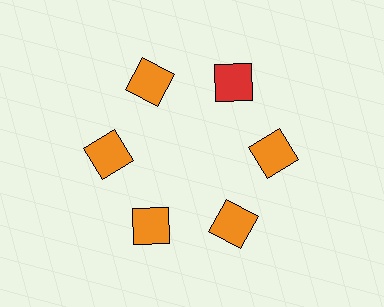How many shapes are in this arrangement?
There are 6 shapes arranged in a ring pattern.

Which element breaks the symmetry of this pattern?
The red square at roughly the 1 o'clock position breaks the symmetry. All other shapes are orange squares.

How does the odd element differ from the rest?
It has a different color: red instead of orange.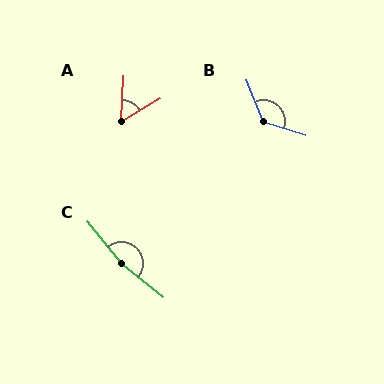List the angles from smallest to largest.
A (55°), B (129°), C (168°).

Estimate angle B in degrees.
Approximately 129 degrees.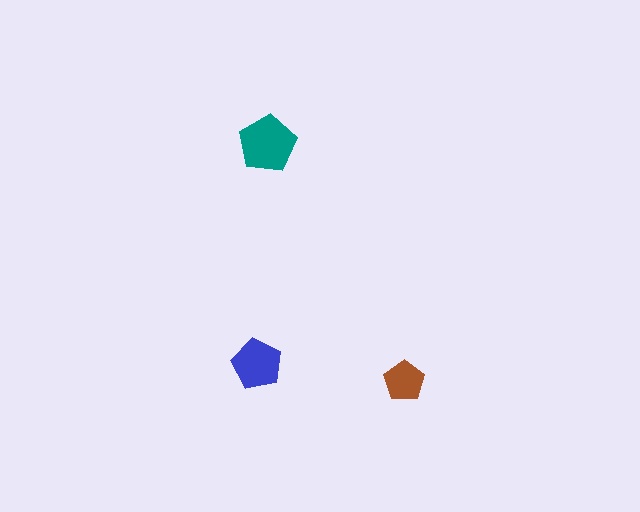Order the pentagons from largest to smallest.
the teal one, the blue one, the brown one.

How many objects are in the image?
There are 3 objects in the image.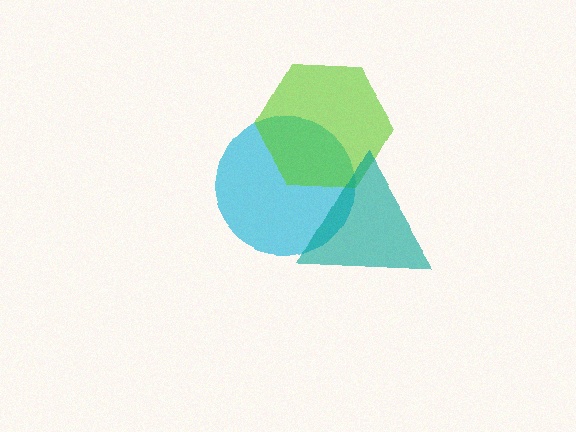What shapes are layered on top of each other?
The layered shapes are: a cyan circle, a lime hexagon, a teal triangle.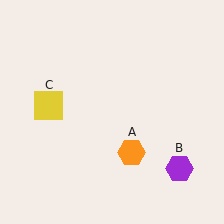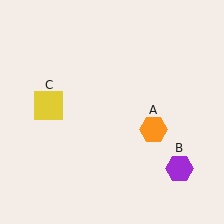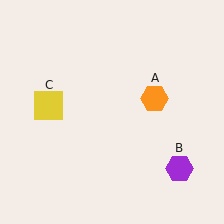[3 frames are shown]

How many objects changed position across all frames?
1 object changed position: orange hexagon (object A).